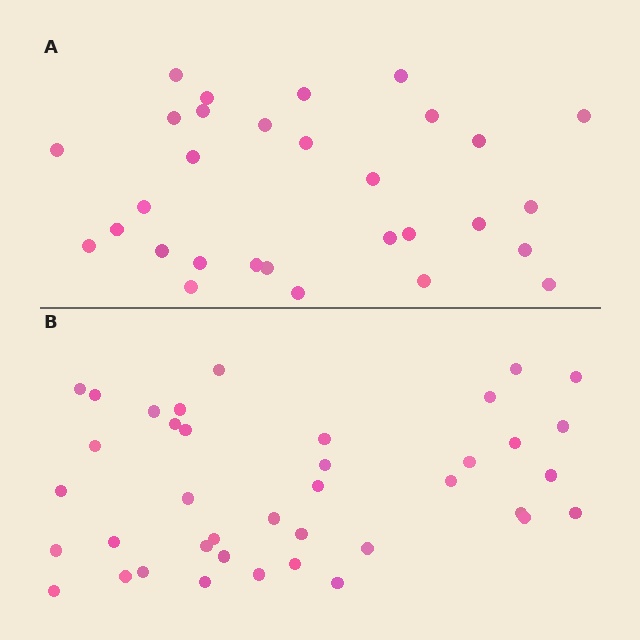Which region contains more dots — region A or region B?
Region B (the bottom region) has more dots.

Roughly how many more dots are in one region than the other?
Region B has roughly 8 or so more dots than region A.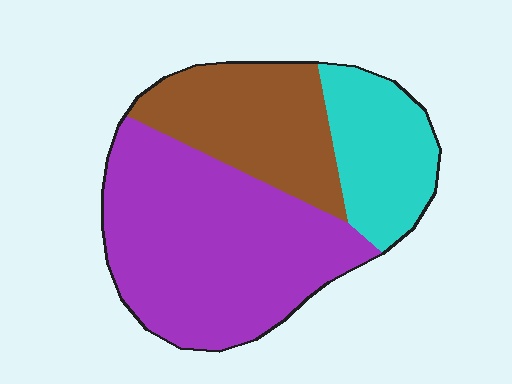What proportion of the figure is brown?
Brown covers 27% of the figure.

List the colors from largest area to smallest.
From largest to smallest: purple, brown, cyan.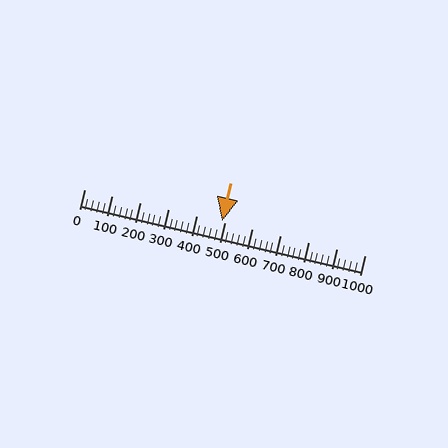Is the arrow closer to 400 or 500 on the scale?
The arrow is closer to 500.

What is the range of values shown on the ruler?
The ruler shows values from 0 to 1000.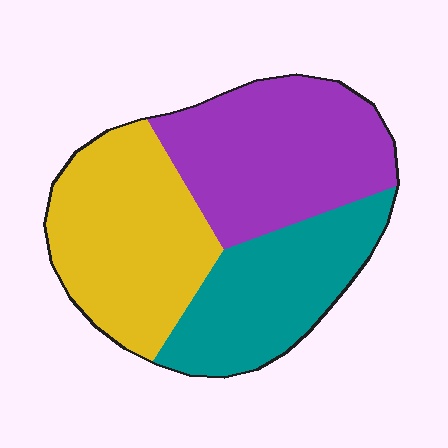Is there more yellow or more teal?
Yellow.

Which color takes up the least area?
Teal, at roughly 30%.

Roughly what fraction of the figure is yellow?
Yellow covers around 35% of the figure.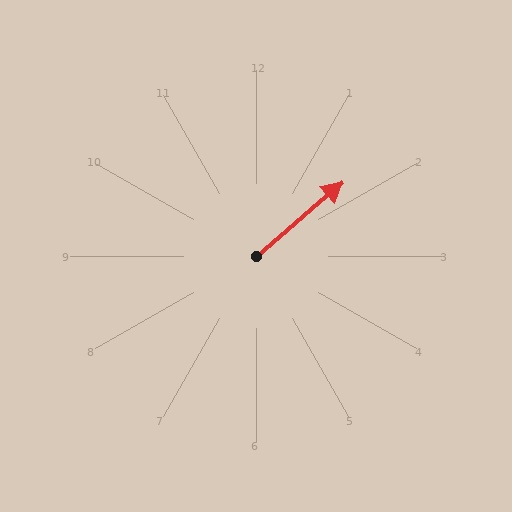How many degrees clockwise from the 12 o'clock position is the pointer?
Approximately 49 degrees.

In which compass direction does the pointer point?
Northeast.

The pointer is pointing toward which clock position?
Roughly 2 o'clock.